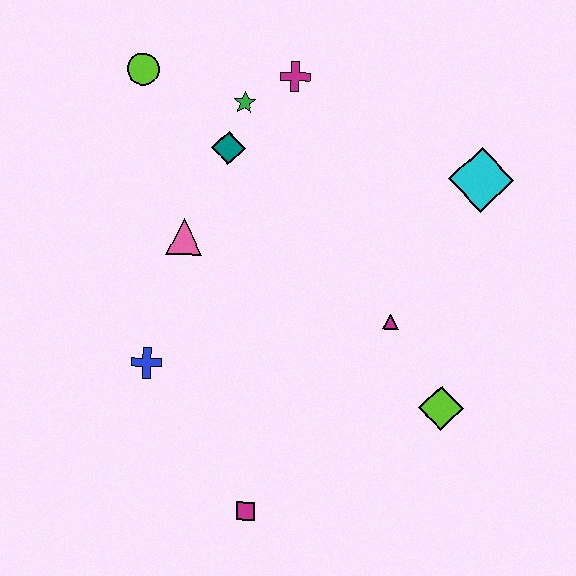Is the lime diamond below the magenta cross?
Yes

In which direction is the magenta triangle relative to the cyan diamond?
The magenta triangle is below the cyan diamond.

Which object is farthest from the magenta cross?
The magenta square is farthest from the magenta cross.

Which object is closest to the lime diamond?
The magenta triangle is closest to the lime diamond.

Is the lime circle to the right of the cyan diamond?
No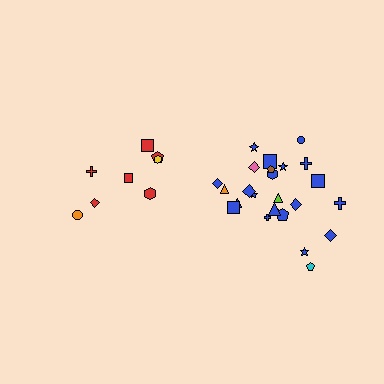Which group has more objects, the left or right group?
The right group.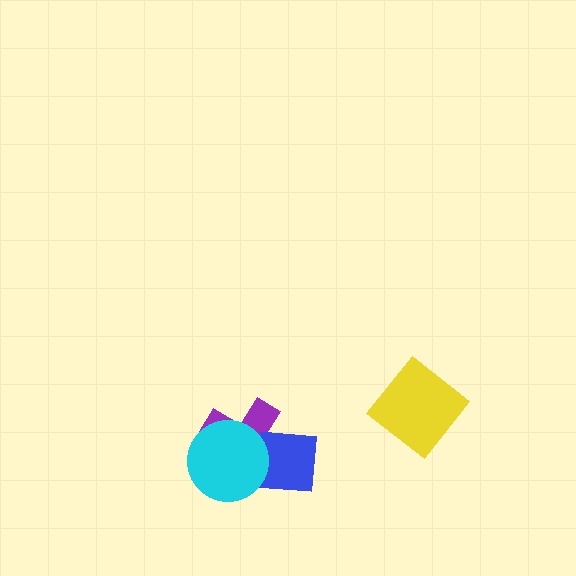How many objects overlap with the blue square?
2 objects overlap with the blue square.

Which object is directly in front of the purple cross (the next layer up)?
The blue square is directly in front of the purple cross.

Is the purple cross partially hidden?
Yes, it is partially covered by another shape.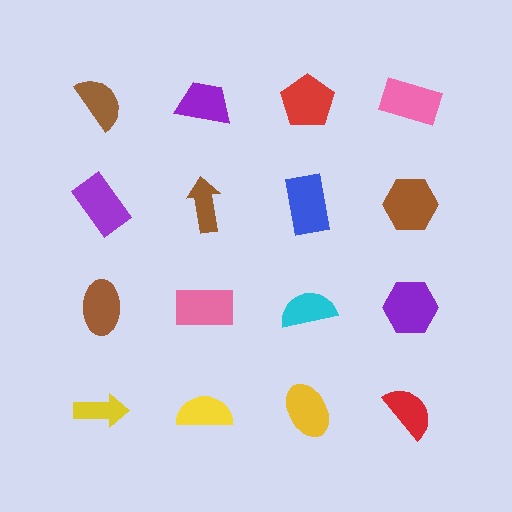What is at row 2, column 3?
A blue rectangle.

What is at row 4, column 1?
A yellow arrow.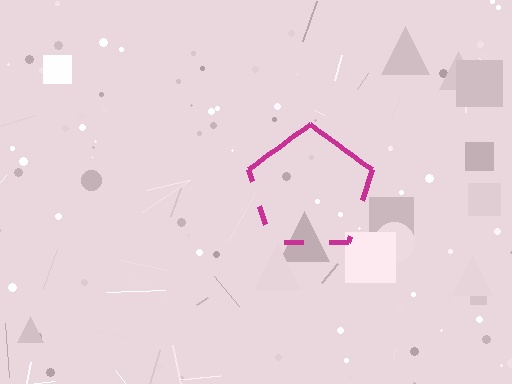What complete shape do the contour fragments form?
The contour fragments form a pentagon.